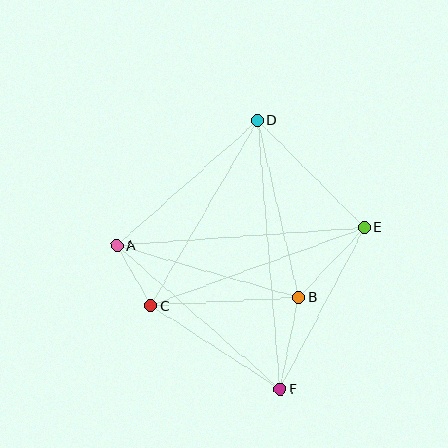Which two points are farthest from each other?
Points D and F are farthest from each other.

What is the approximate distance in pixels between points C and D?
The distance between C and D is approximately 214 pixels.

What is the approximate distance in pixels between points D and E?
The distance between D and E is approximately 151 pixels.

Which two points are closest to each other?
Points A and C are closest to each other.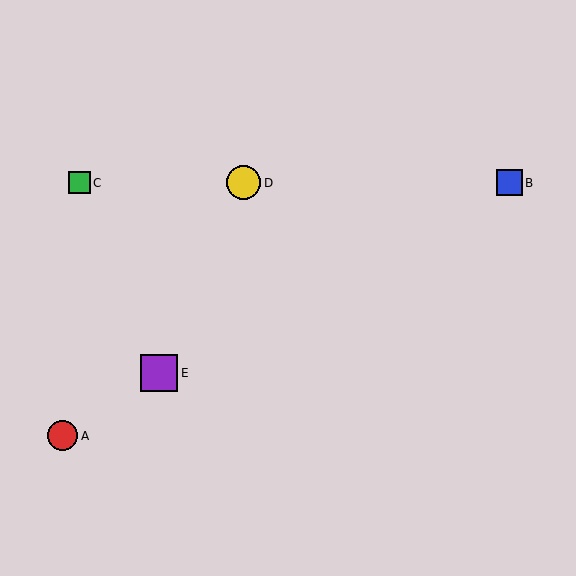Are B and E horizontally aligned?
No, B is at y≈183 and E is at y≈373.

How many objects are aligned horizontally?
3 objects (B, C, D) are aligned horizontally.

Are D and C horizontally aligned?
Yes, both are at y≈183.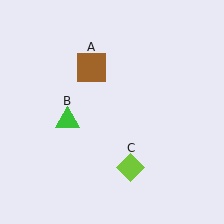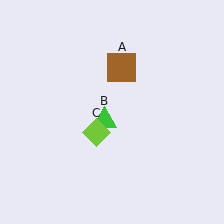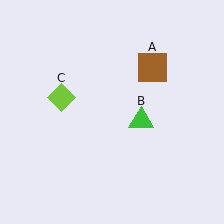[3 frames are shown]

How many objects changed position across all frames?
3 objects changed position: brown square (object A), green triangle (object B), lime diamond (object C).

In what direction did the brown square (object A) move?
The brown square (object A) moved right.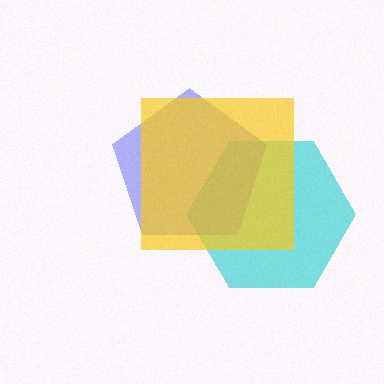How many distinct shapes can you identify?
There are 3 distinct shapes: a cyan hexagon, a blue pentagon, a yellow square.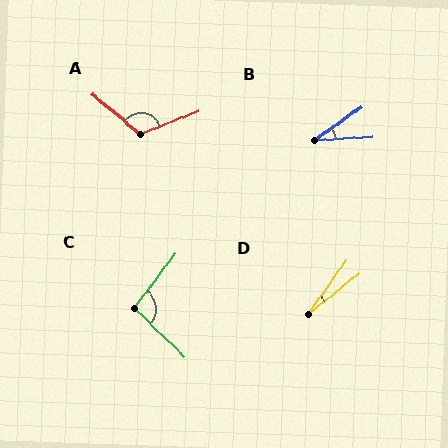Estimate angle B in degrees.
Approximately 32 degrees.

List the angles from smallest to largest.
D (16°), B (32°), C (97°), A (118°).